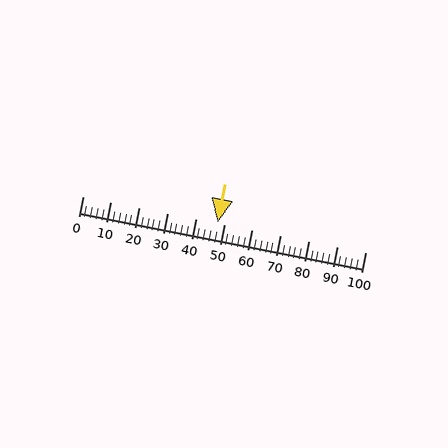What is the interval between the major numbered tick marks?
The major tick marks are spaced 10 units apart.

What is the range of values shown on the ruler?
The ruler shows values from 0 to 100.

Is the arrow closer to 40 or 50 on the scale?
The arrow is closer to 50.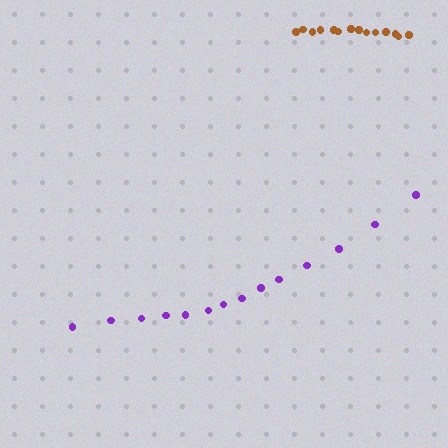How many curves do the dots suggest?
There are 2 distinct paths.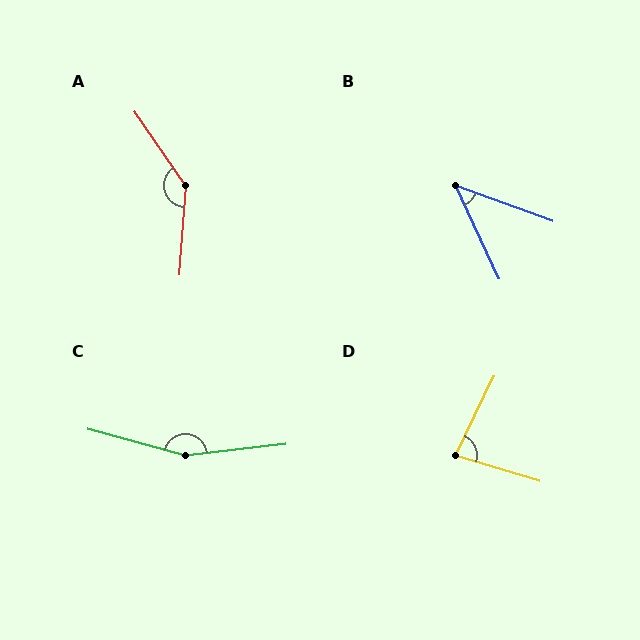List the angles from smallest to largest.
B (45°), D (81°), A (141°), C (159°).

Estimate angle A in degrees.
Approximately 141 degrees.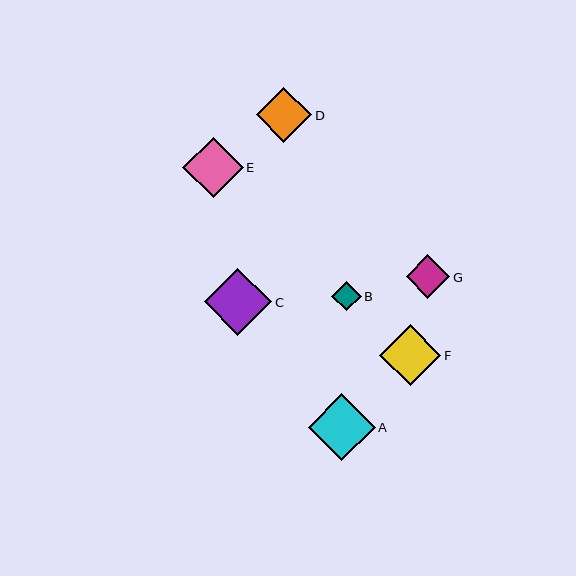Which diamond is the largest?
Diamond C is the largest with a size of approximately 68 pixels.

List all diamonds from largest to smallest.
From largest to smallest: C, A, F, E, D, G, B.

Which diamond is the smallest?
Diamond B is the smallest with a size of approximately 29 pixels.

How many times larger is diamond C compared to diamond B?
Diamond C is approximately 2.3 times the size of diamond B.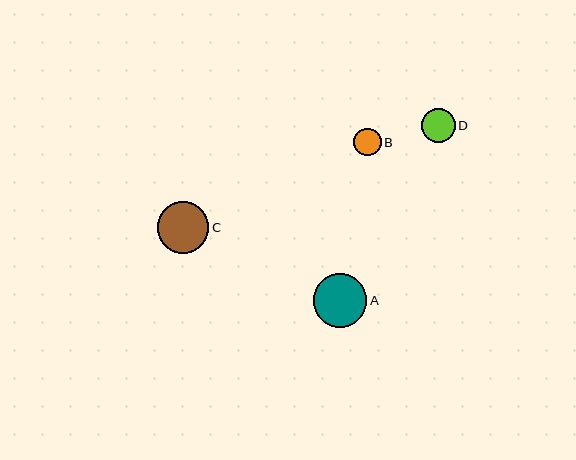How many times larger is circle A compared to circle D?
Circle A is approximately 1.6 times the size of circle D.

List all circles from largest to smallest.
From largest to smallest: A, C, D, B.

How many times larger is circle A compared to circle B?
Circle A is approximately 1.9 times the size of circle B.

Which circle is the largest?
Circle A is the largest with a size of approximately 53 pixels.